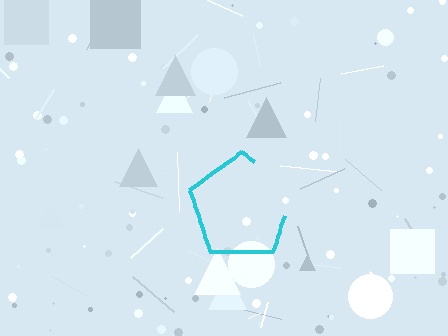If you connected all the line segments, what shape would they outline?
They would outline a pentagon.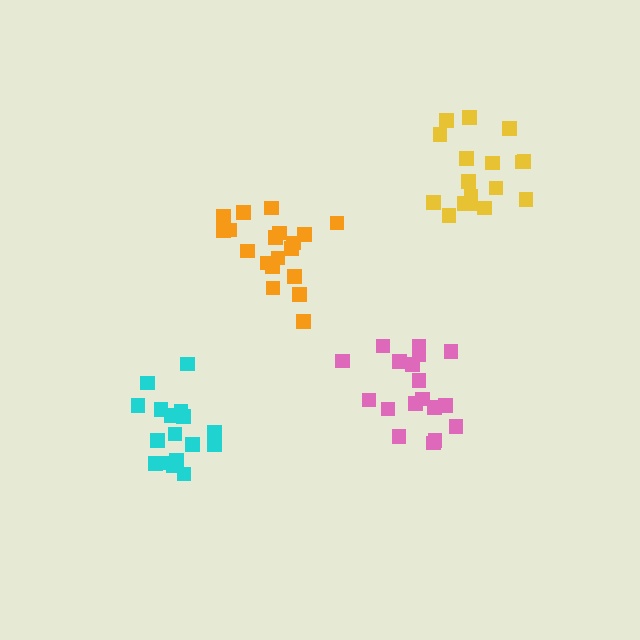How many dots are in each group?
Group 1: 17 dots, Group 2: 19 dots, Group 3: 18 dots, Group 4: 17 dots (71 total).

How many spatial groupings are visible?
There are 4 spatial groupings.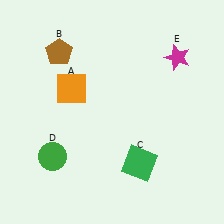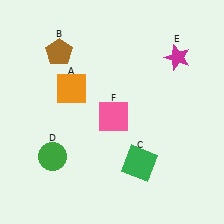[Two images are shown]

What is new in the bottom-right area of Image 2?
A pink square (F) was added in the bottom-right area of Image 2.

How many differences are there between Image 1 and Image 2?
There is 1 difference between the two images.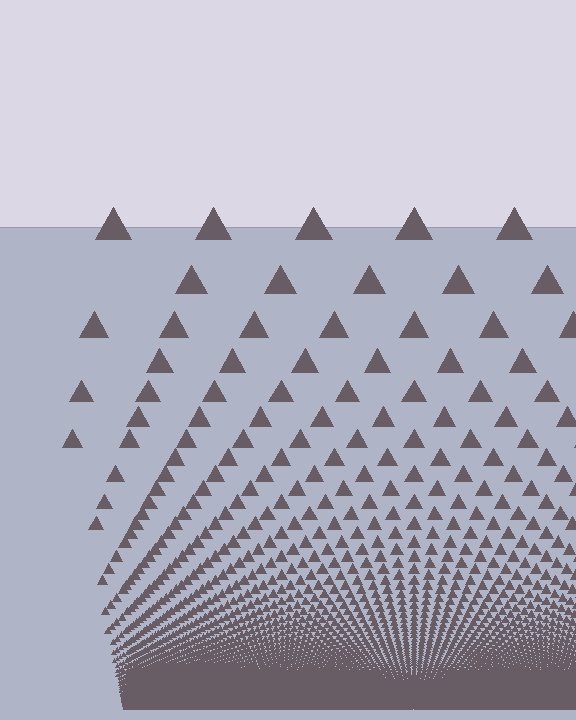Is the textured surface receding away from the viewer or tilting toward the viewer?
The surface appears to tilt toward the viewer. Texture elements get larger and sparser toward the top.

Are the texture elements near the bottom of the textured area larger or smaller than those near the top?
Smaller. The gradient is inverted — elements near the bottom are smaller and denser.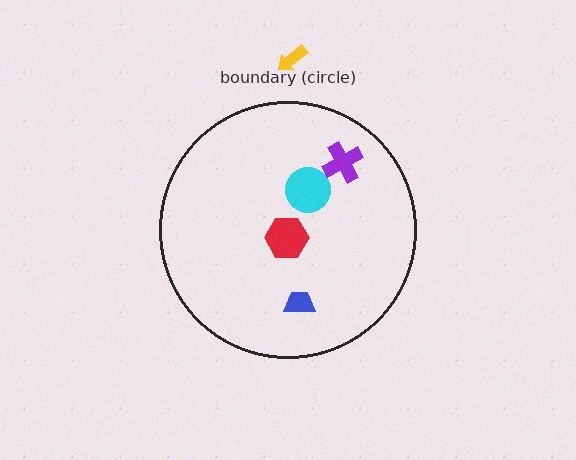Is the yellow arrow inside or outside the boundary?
Outside.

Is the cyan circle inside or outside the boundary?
Inside.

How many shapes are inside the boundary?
4 inside, 1 outside.